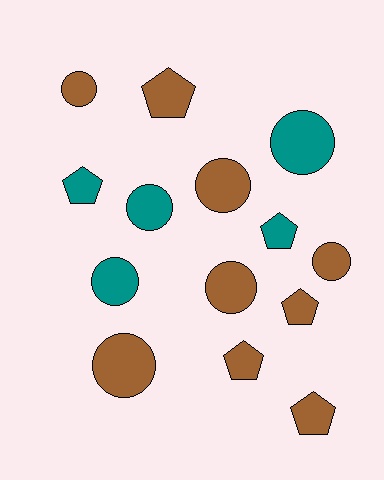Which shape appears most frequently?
Circle, with 8 objects.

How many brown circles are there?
There are 5 brown circles.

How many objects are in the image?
There are 14 objects.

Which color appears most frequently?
Brown, with 9 objects.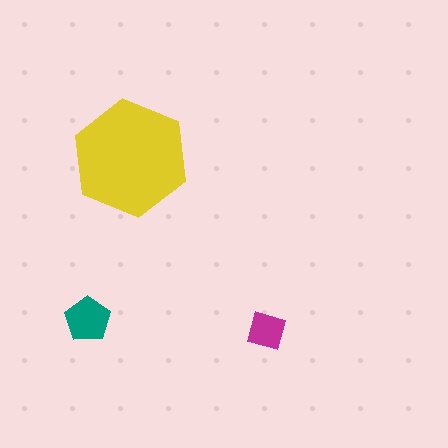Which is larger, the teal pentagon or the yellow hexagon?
The yellow hexagon.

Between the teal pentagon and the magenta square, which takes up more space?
The teal pentagon.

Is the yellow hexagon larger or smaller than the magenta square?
Larger.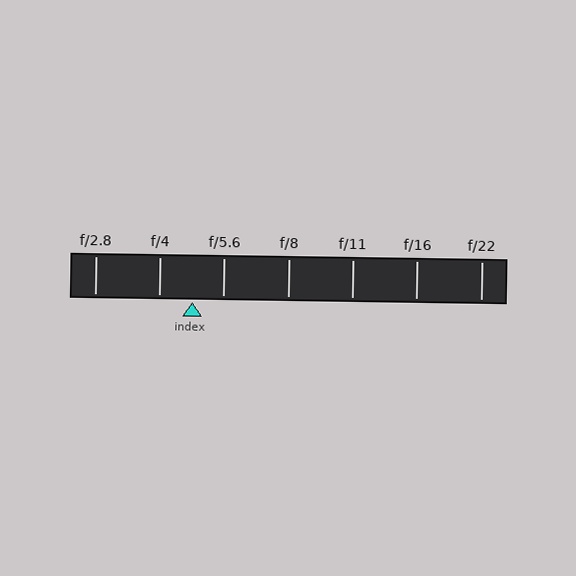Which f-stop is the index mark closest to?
The index mark is closest to f/5.6.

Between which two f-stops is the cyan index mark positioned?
The index mark is between f/4 and f/5.6.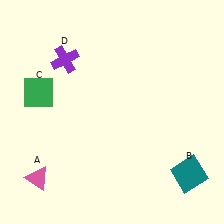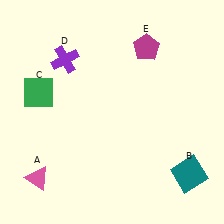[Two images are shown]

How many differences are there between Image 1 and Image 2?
There is 1 difference between the two images.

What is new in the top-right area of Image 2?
A magenta pentagon (E) was added in the top-right area of Image 2.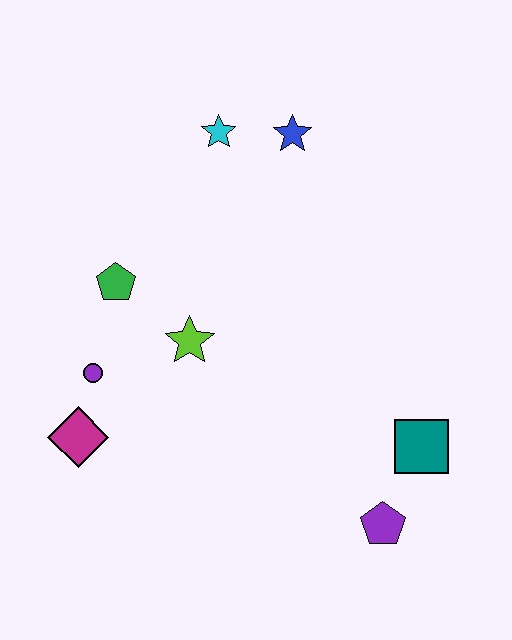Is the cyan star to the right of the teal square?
No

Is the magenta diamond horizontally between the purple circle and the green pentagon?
No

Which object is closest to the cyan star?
The blue star is closest to the cyan star.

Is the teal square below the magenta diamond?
Yes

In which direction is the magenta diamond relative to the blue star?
The magenta diamond is below the blue star.